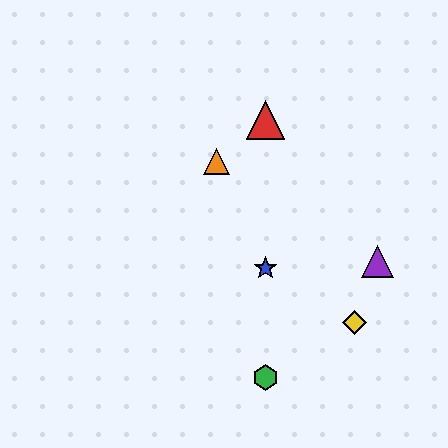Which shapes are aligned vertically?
The red triangle, the blue star, the green hexagon are aligned vertically.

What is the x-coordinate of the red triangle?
The red triangle is at x≈265.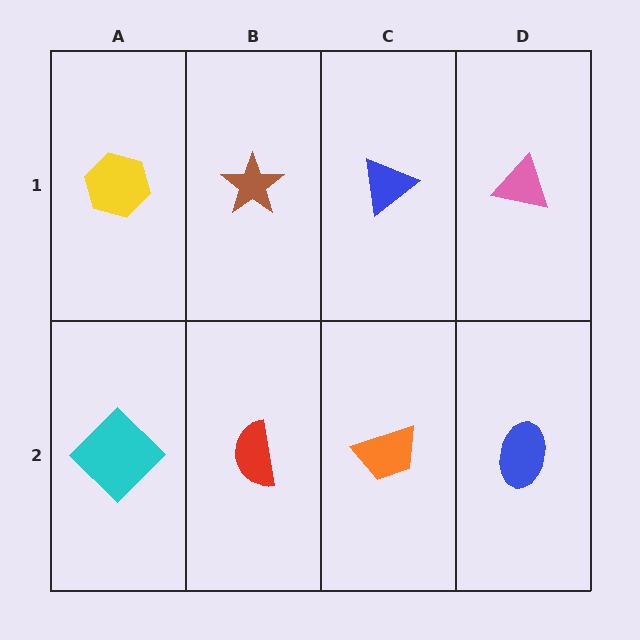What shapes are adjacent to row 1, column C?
An orange trapezoid (row 2, column C), a brown star (row 1, column B), a pink triangle (row 1, column D).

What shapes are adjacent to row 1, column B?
A red semicircle (row 2, column B), a yellow hexagon (row 1, column A), a blue triangle (row 1, column C).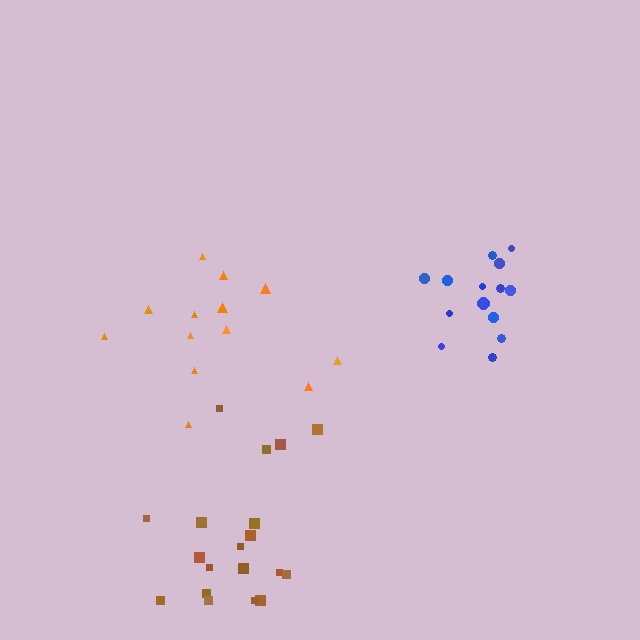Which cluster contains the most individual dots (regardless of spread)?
Brown (20).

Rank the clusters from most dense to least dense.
blue, brown, orange.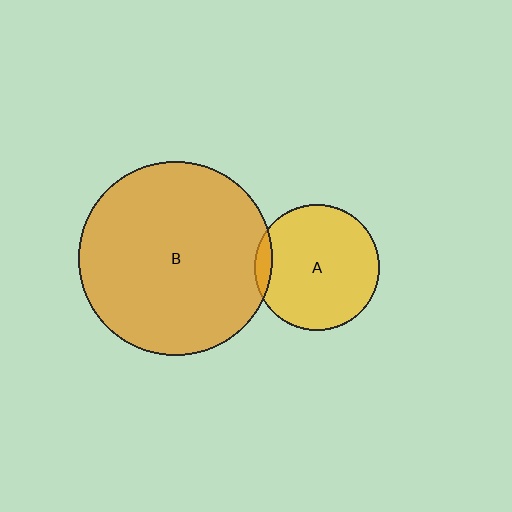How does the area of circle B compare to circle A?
Approximately 2.4 times.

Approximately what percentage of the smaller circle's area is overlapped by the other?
Approximately 5%.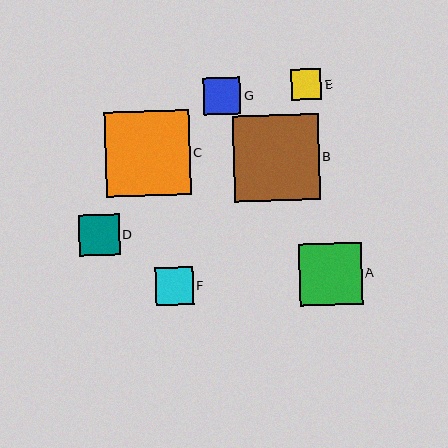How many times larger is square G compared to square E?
Square G is approximately 1.2 times the size of square E.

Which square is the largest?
Square B is the largest with a size of approximately 86 pixels.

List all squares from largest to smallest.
From largest to smallest: B, C, A, D, F, G, E.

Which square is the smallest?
Square E is the smallest with a size of approximately 30 pixels.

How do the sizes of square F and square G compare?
Square F and square G are approximately the same size.